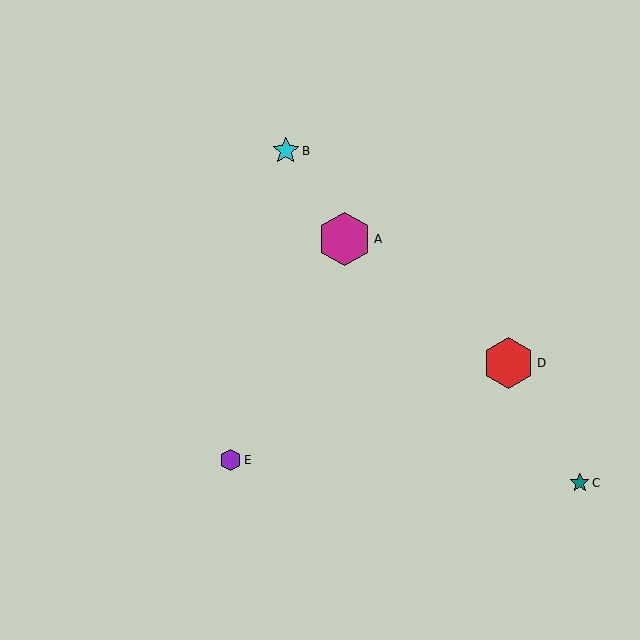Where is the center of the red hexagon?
The center of the red hexagon is at (509, 363).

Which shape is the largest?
The magenta hexagon (labeled A) is the largest.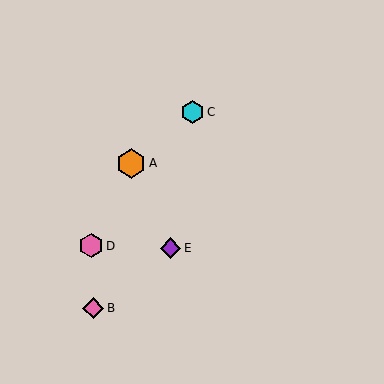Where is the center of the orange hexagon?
The center of the orange hexagon is at (131, 163).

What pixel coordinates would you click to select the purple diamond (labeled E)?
Click at (171, 248) to select the purple diamond E.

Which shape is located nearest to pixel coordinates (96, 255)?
The pink hexagon (labeled D) at (91, 246) is nearest to that location.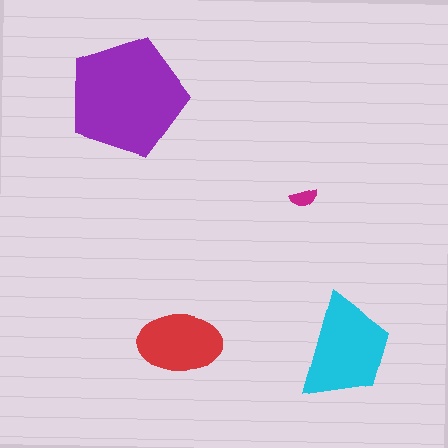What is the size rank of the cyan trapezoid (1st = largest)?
2nd.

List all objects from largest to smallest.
The purple pentagon, the cyan trapezoid, the red ellipse, the magenta semicircle.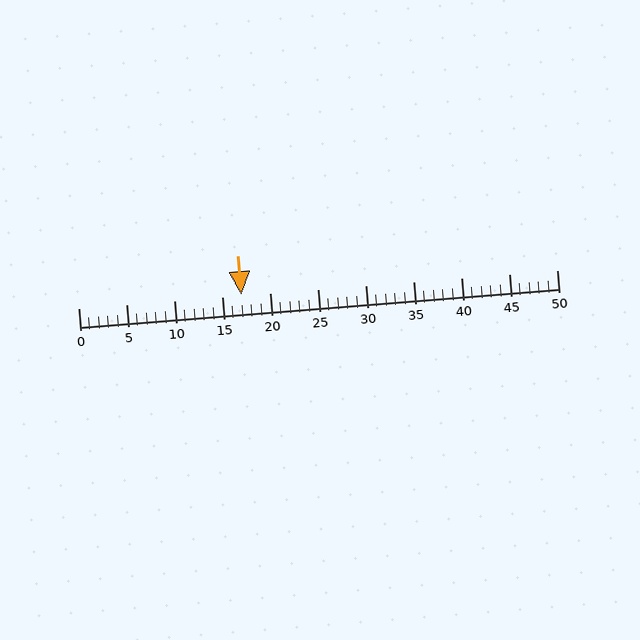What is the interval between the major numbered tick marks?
The major tick marks are spaced 5 units apart.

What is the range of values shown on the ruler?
The ruler shows values from 0 to 50.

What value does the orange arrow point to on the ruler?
The orange arrow points to approximately 17.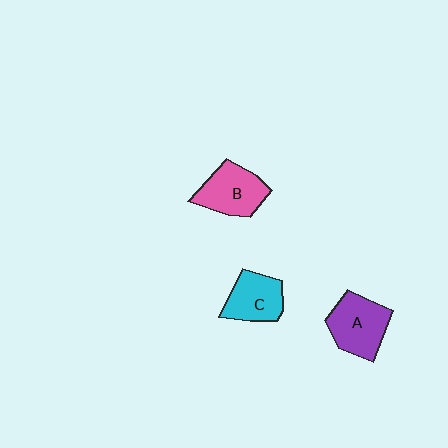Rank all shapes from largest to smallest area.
From largest to smallest: A (purple), B (pink), C (cyan).